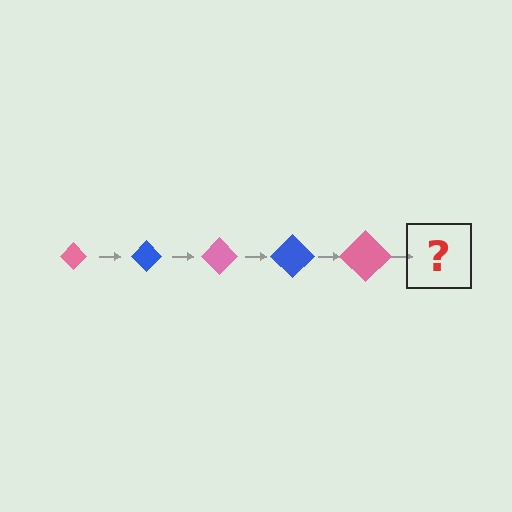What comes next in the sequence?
The next element should be a blue diamond, larger than the previous one.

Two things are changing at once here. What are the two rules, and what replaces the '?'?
The two rules are that the diamond grows larger each step and the color cycles through pink and blue. The '?' should be a blue diamond, larger than the previous one.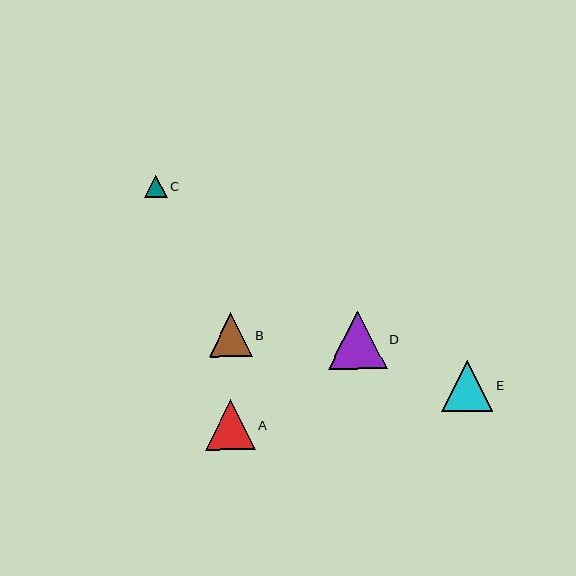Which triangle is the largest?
Triangle D is the largest with a size of approximately 59 pixels.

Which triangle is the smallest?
Triangle C is the smallest with a size of approximately 23 pixels.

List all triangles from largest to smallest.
From largest to smallest: D, E, A, B, C.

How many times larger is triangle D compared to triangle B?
Triangle D is approximately 1.4 times the size of triangle B.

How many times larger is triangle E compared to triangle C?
Triangle E is approximately 2.3 times the size of triangle C.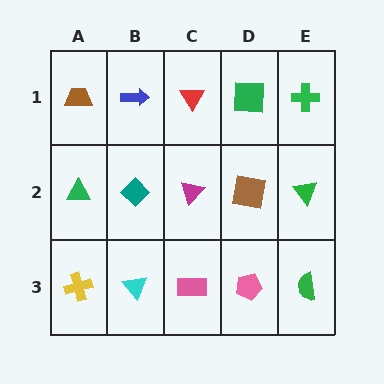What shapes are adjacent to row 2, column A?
A brown trapezoid (row 1, column A), a yellow cross (row 3, column A), a teal diamond (row 2, column B).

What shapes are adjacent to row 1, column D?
A brown square (row 2, column D), a red triangle (row 1, column C), a green cross (row 1, column E).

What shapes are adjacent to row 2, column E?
A green cross (row 1, column E), a green semicircle (row 3, column E), a brown square (row 2, column D).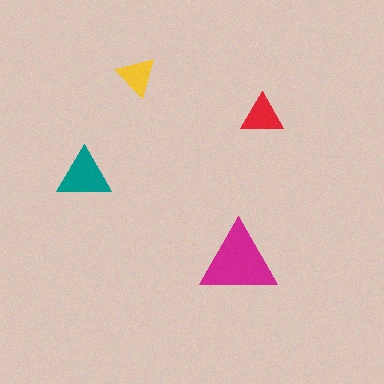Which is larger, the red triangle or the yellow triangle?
The red one.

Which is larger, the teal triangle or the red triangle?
The teal one.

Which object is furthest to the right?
The red triangle is rightmost.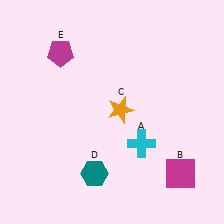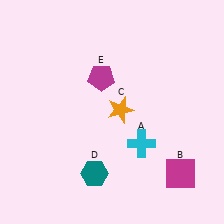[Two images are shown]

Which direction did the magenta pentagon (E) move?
The magenta pentagon (E) moved right.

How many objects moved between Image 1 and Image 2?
1 object moved between the two images.